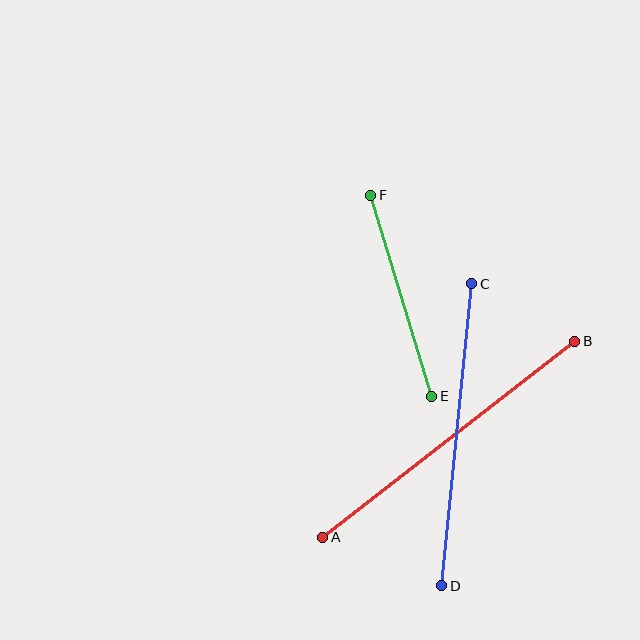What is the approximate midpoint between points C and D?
The midpoint is at approximately (457, 435) pixels.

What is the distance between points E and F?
The distance is approximately 210 pixels.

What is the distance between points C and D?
The distance is approximately 304 pixels.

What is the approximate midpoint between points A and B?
The midpoint is at approximately (449, 439) pixels.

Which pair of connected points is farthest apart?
Points A and B are farthest apart.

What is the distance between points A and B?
The distance is approximately 320 pixels.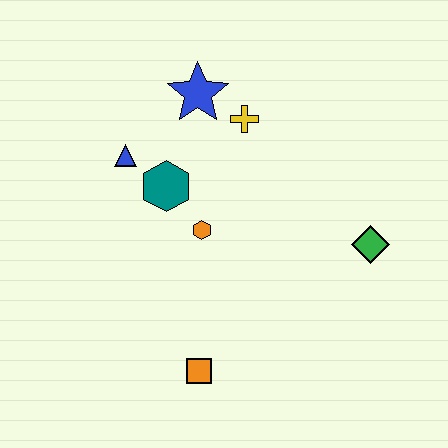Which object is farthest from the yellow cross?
The orange square is farthest from the yellow cross.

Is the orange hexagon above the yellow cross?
No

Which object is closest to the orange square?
The orange hexagon is closest to the orange square.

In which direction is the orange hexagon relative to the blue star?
The orange hexagon is below the blue star.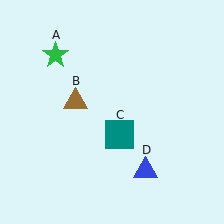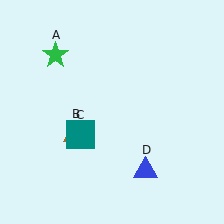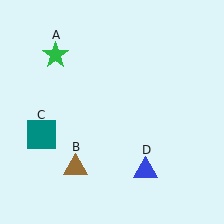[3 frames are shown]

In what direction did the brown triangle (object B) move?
The brown triangle (object B) moved down.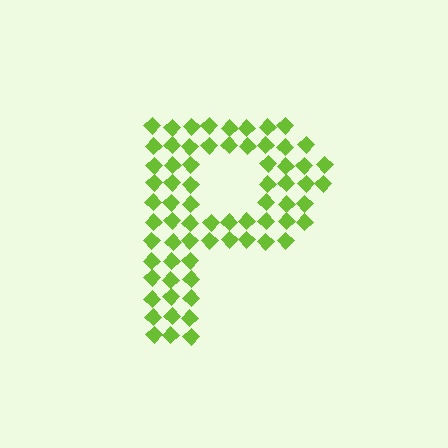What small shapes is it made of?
It is made of small diamonds.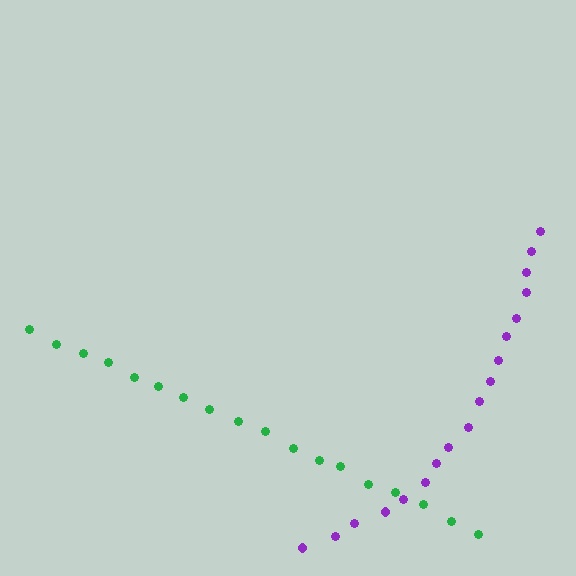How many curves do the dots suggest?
There are 2 distinct paths.